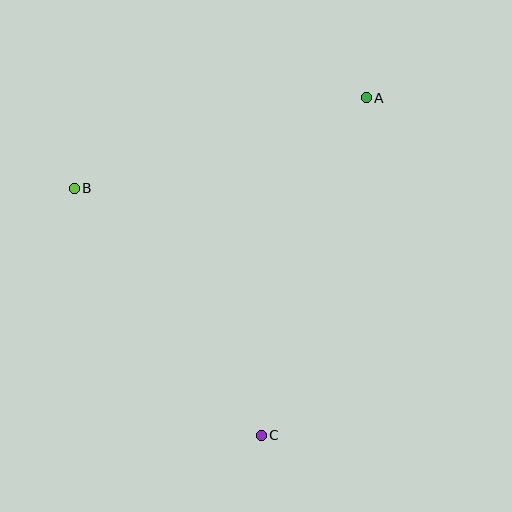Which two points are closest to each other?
Points A and B are closest to each other.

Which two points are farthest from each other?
Points A and C are farthest from each other.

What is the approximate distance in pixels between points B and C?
The distance between B and C is approximately 310 pixels.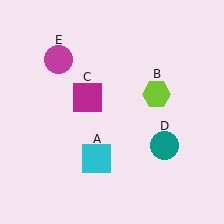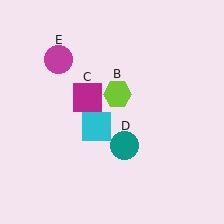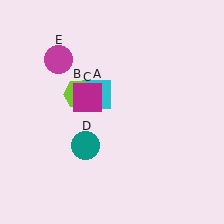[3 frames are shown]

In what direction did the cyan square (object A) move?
The cyan square (object A) moved up.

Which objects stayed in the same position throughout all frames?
Magenta square (object C) and magenta circle (object E) remained stationary.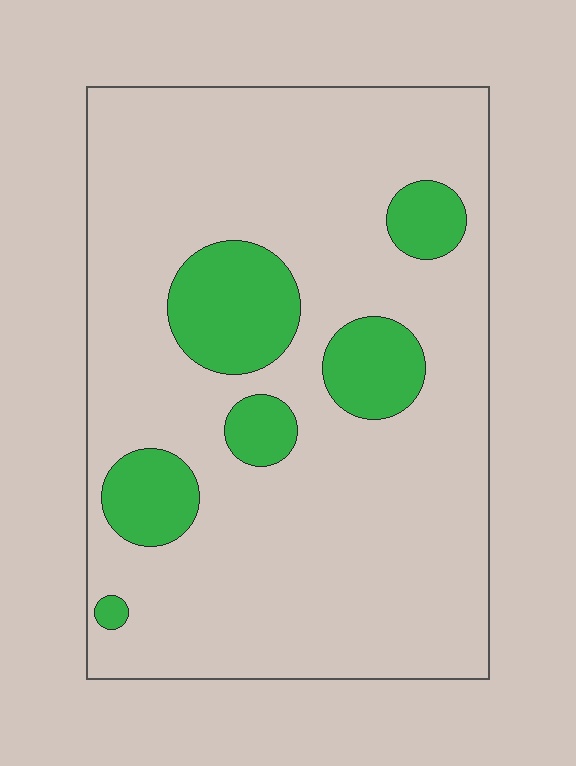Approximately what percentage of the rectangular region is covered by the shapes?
Approximately 15%.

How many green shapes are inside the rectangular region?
6.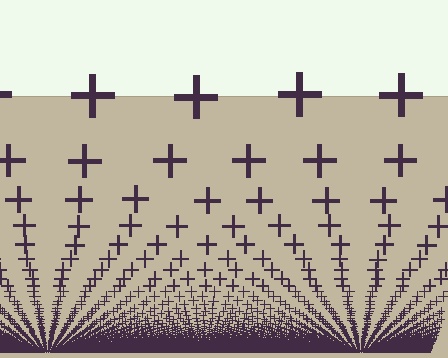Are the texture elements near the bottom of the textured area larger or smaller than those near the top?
Smaller. The gradient is inverted — elements near the bottom are smaller and denser.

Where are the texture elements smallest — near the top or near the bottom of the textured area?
Near the bottom.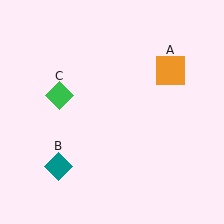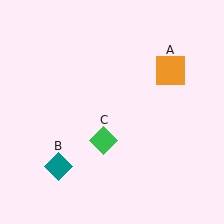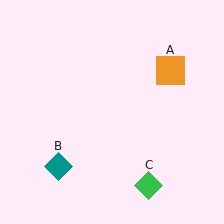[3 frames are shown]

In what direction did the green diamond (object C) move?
The green diamond (object C) moved down and to the right.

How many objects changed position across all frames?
1 object changed position: green diamond (object C).